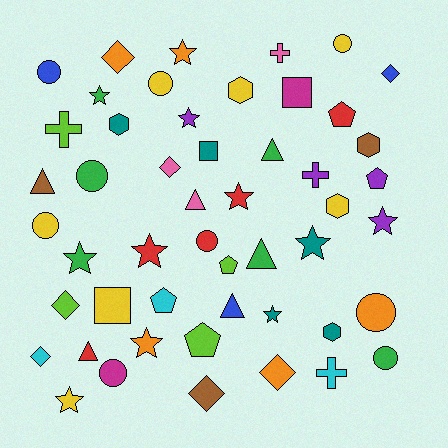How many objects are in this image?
There are 50 objects.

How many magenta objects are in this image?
There are 2 magenta objects.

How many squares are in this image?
There are 3 squares.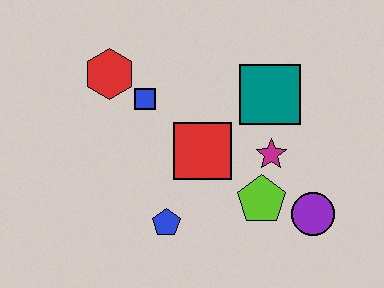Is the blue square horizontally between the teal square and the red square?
No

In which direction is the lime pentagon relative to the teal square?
The lime pentagon is below the teal square.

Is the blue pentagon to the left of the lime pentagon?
Yes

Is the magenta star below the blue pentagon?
No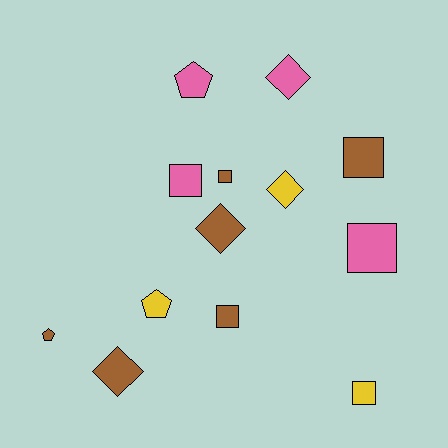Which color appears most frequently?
Brown, with 6 objects.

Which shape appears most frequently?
Square, with 6 objects.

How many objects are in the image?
There are 13 objects.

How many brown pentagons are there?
There is 1 brown pentagon.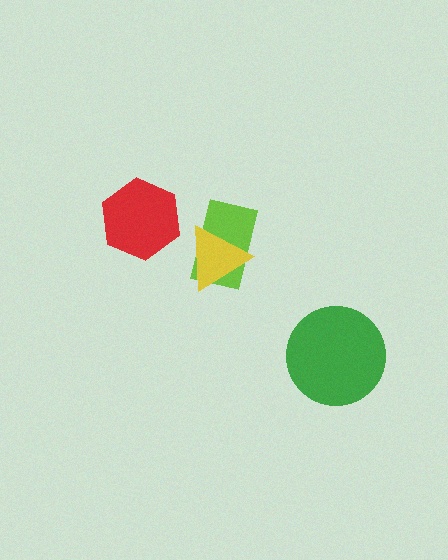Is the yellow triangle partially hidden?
No, no other shape covers it.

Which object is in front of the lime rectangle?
The yellow triangle is in front of the lime rectangle.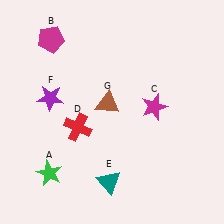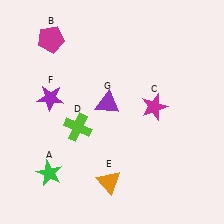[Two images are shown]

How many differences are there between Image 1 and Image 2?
There are 3 differences between the two images.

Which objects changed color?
D changed from red to lime. E changed from teal to orange. G changed from brown to purple.